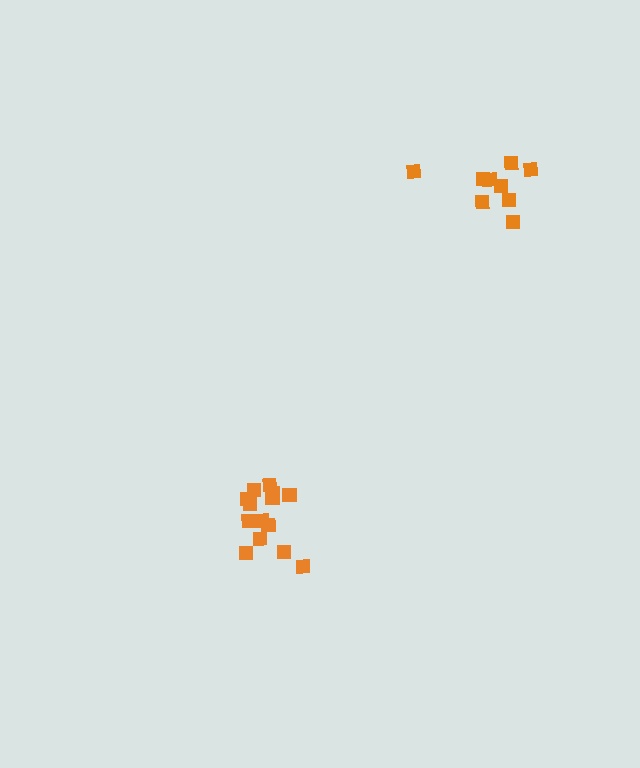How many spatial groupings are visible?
There are 2 spatial groupings.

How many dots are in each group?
Group 1: 9 dots, Group 2: 14 dots (23 total).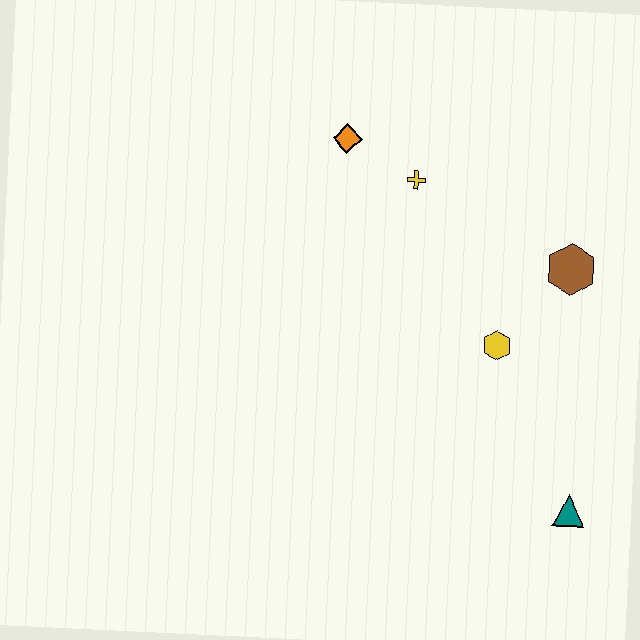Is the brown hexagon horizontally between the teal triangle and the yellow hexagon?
Yes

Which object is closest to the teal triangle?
The yellow hexagon is closest to the teal triangle.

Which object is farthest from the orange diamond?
The teal triangle is farthest from the orange diamond.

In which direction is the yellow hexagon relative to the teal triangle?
The yellow hexagon is above the teal triangle.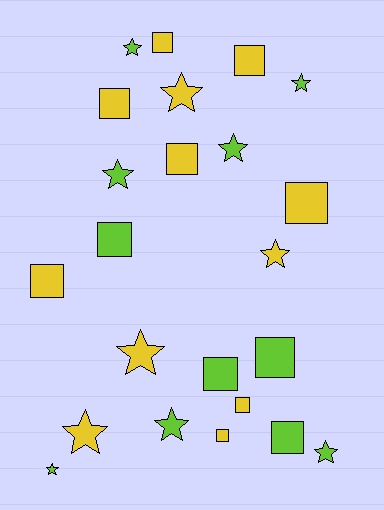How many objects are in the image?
There are 23 objects.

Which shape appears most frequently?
Square, with 12 objects.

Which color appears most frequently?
Yellow, with 12 objects.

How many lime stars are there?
There are 7 lime stars.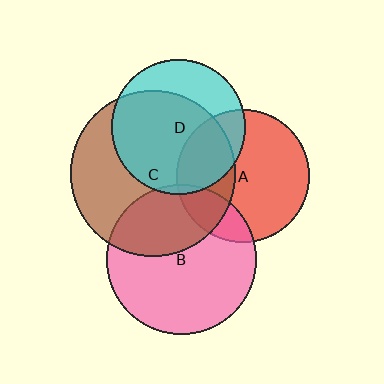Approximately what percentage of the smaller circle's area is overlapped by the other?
Approximately 30%.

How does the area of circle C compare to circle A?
Approximately 1.5 times.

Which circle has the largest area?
Circle C (brown).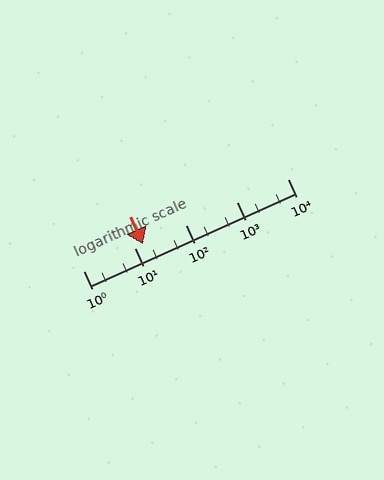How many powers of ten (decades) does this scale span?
The scale spans 4 decades, from 1 to 10000.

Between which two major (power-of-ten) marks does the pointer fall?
The pointer is between 10 and 100.